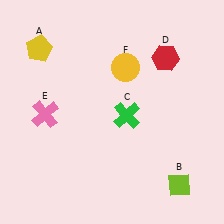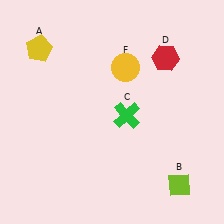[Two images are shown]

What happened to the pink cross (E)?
The pink cross (E) was removed in Image 2. It was in the bottom-left area of Image 1.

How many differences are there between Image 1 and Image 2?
There is 1 difference between the two images.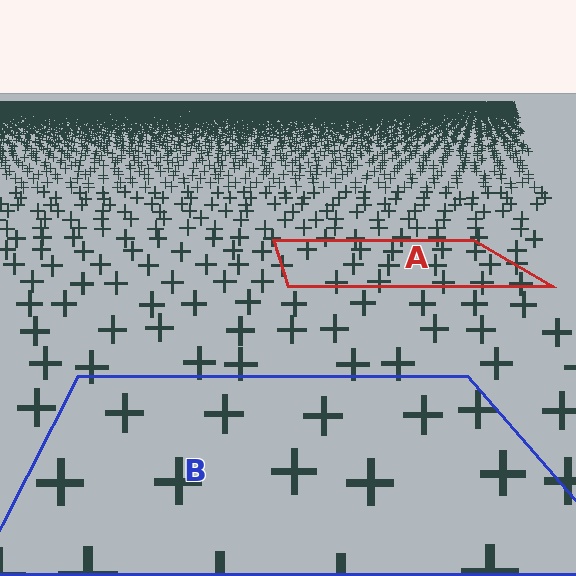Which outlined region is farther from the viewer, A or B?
Region A is farther from the viewer — the texture elements inside it appear smaller and more densely packed.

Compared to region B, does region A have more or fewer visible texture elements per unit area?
Region A has more texture elements per unit area — they are packed more densely because it is farther away.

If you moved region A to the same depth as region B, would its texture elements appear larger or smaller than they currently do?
They would appear larger. At a closer depth, the same texture elements are projected at a bigger on-screen size.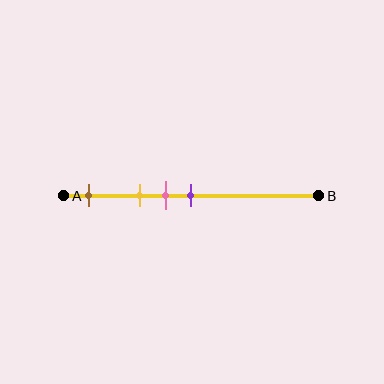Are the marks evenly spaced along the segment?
No, the marks are not evenly spaced.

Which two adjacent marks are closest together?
The pink and purple marks are the closest adjacent pair.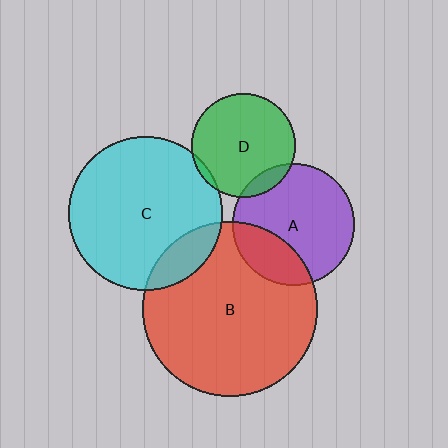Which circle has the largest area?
Circle B (red).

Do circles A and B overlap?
Yes.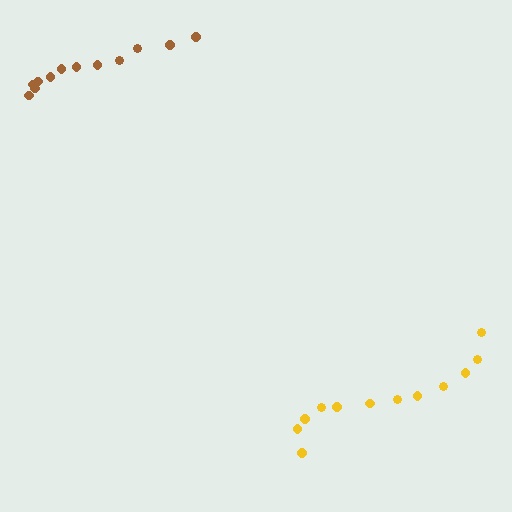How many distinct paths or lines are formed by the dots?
There are 2 distinct paths.